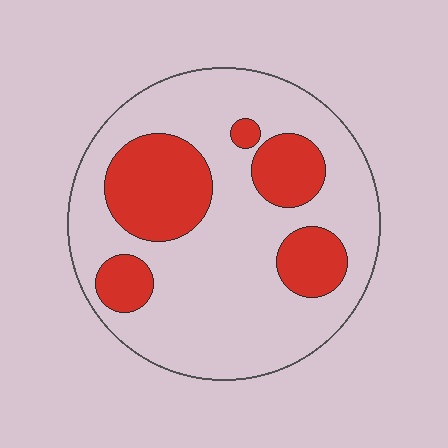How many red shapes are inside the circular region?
5.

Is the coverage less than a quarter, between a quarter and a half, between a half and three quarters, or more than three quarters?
Between a quarter and a half.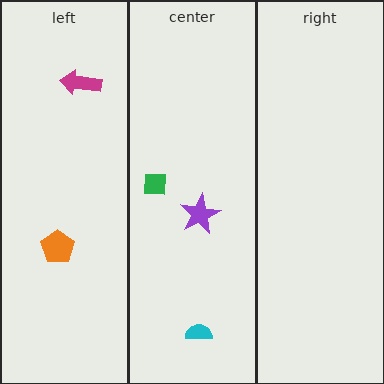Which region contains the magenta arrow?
The left region.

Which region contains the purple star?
The center region.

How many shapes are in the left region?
2.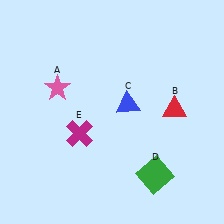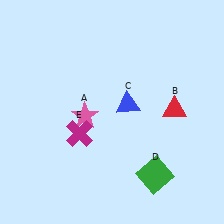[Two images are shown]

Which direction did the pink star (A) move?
The pink star (A) moved down.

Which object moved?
The pink star (A) moved down.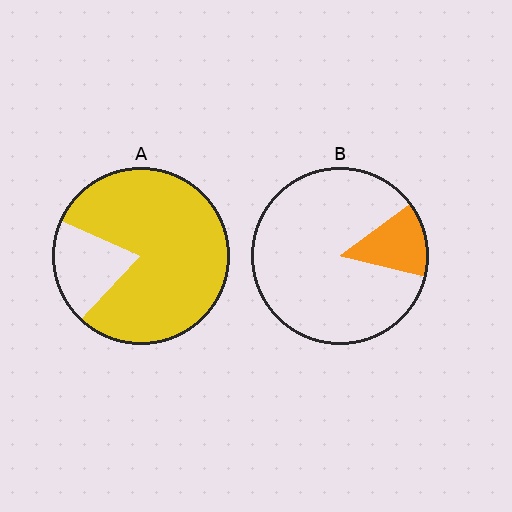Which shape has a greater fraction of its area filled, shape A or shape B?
Shape A.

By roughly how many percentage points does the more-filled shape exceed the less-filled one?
By roughly 65 percentage points (A over B).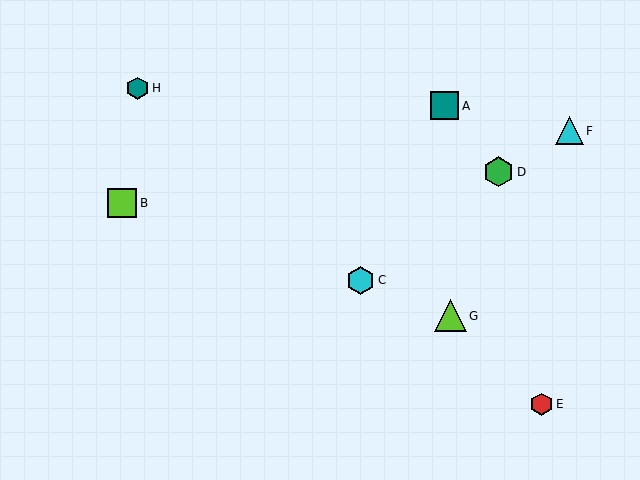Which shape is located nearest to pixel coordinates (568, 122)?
The cyan triangle (labeled F) at (569, 131) is nearest to that location.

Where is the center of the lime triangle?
The center of the lime triangle is at (450, 316).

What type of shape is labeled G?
Shape G is a lime triangle.